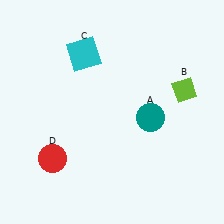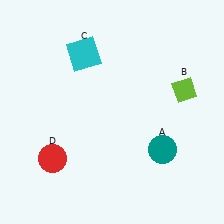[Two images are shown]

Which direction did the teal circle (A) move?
The teal circle (A) moved down.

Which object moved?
The teal circle (A) moved down.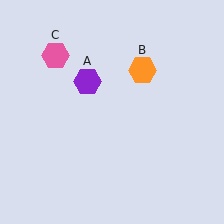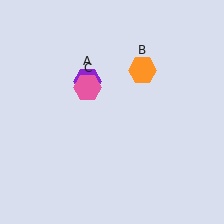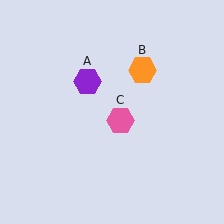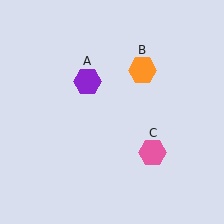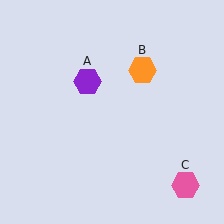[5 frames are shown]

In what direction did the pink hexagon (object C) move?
The pink hexagon (object C) moved down and to the right.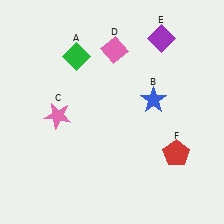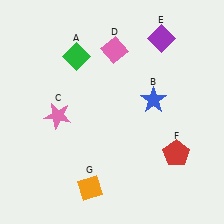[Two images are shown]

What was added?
An orange diamond (G) was added in Image 2.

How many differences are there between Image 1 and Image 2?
There is 1 difference between the two images.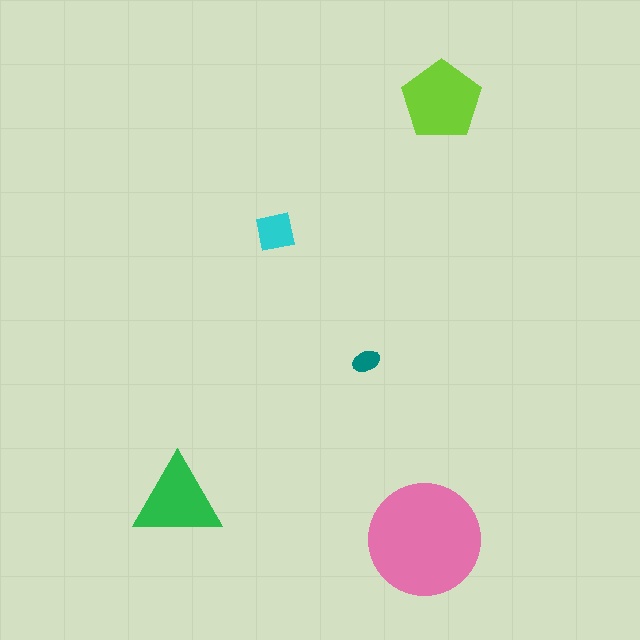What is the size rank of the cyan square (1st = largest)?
4th.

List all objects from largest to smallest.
The pink circle, the lime pentagon, the green triangle, the cyan square, the teal ellipse.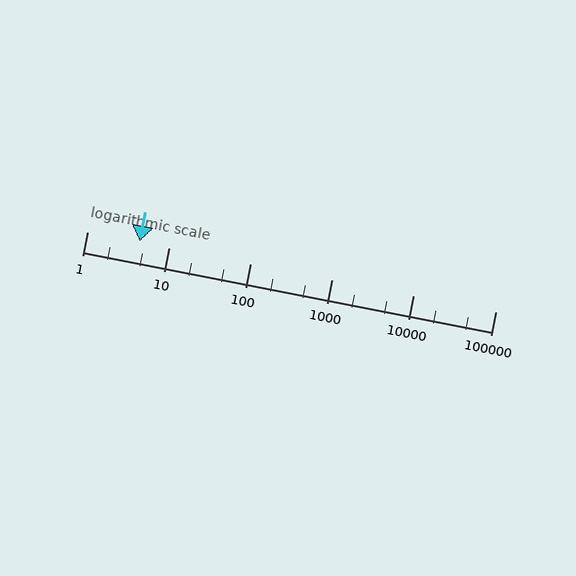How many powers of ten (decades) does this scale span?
The scale spans 5 decades, from 1 to 100000.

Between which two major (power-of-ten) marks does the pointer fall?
The pointer is between 1 and 10.